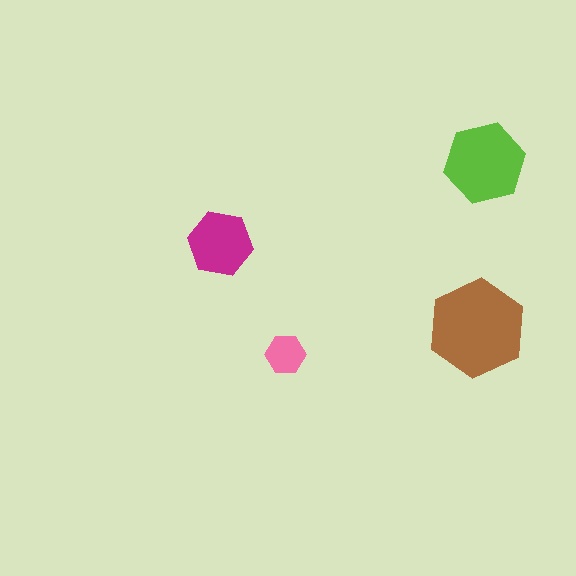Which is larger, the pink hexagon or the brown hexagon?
The brown one.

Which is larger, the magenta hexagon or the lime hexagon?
The lime one.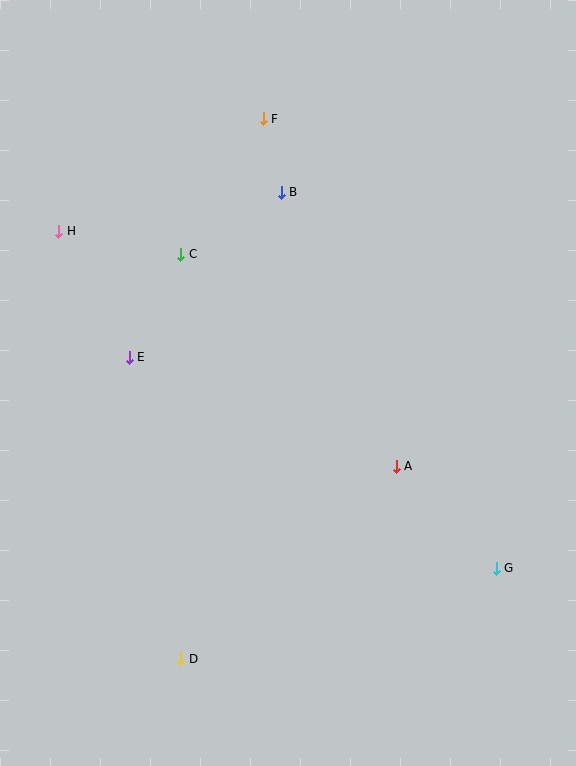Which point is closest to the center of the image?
Point A at (396, 466) is closest to the center.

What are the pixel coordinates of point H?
Point H is at (59, 231).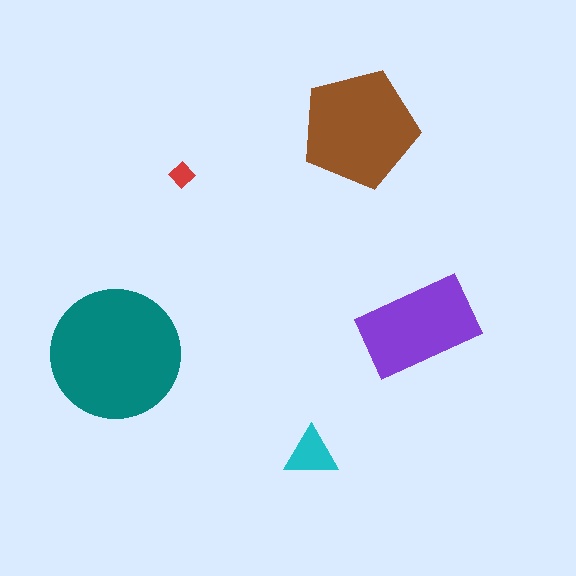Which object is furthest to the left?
The teal circle is leftmost.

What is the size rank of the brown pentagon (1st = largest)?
2nd.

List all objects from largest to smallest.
The teal circle, the brown pentagon, the purple rectangle, the cyan triangle, the red diamond.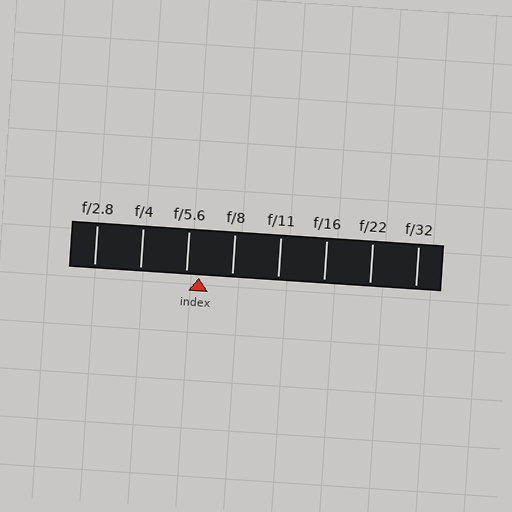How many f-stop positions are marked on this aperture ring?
There are 8 f-stop positions marked.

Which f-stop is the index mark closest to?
The index mark is closest to f/5.6.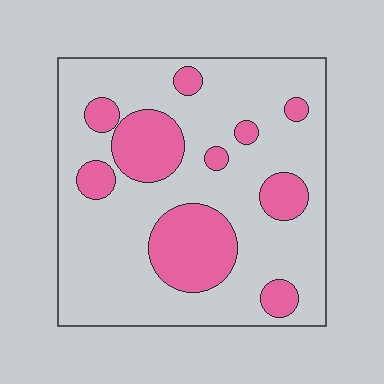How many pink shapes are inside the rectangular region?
10.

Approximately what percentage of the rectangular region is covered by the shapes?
Approximately 25%.